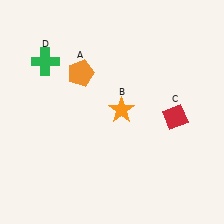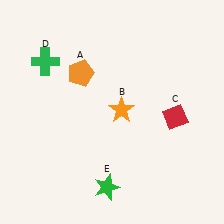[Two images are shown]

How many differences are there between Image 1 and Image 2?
There is 1 difference between the two images.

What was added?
A green star (E) was added in Image 2.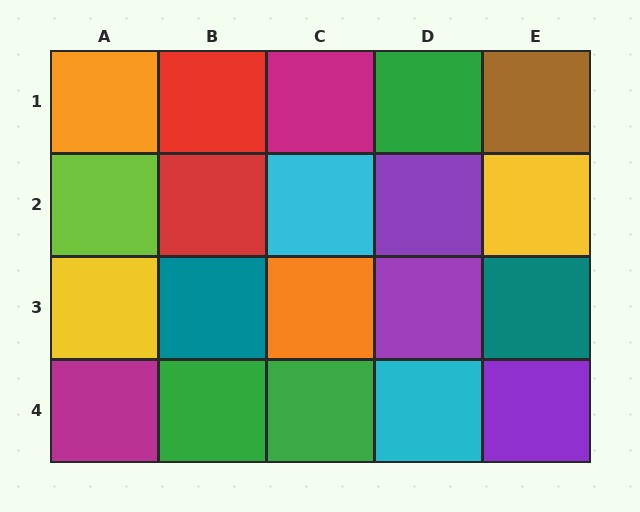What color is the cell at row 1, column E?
Brown.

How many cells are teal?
2 cells are teal.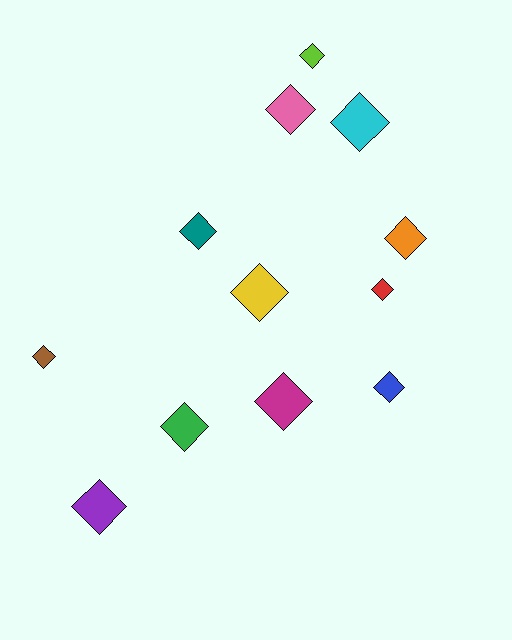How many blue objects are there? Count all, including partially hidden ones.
There is 1 blue object.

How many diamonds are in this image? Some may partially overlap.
There are 12 diamonds.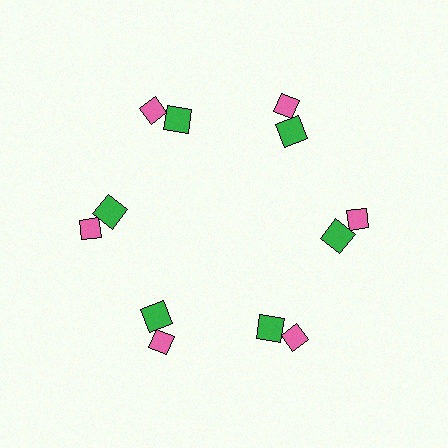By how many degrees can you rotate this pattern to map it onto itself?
The pattern maps onto itself every 60 degrees of rotation.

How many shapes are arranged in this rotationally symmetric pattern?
There are 12 shapes, arranged in 6 groups of 2.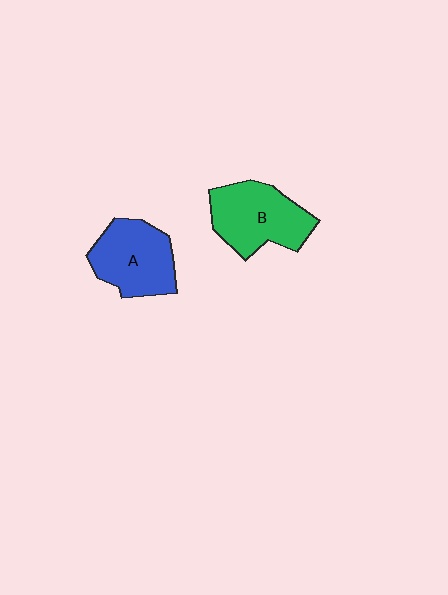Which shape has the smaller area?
Shape A (blue).